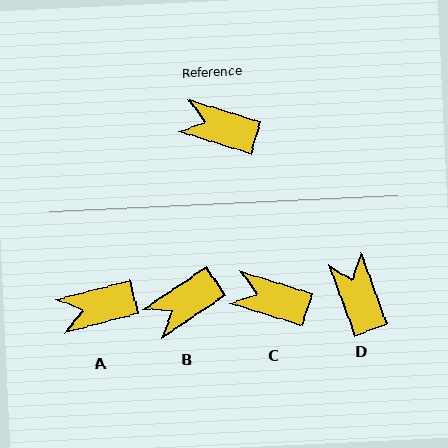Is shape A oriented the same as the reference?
No, it is off by about 32 degrees.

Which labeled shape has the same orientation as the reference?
C.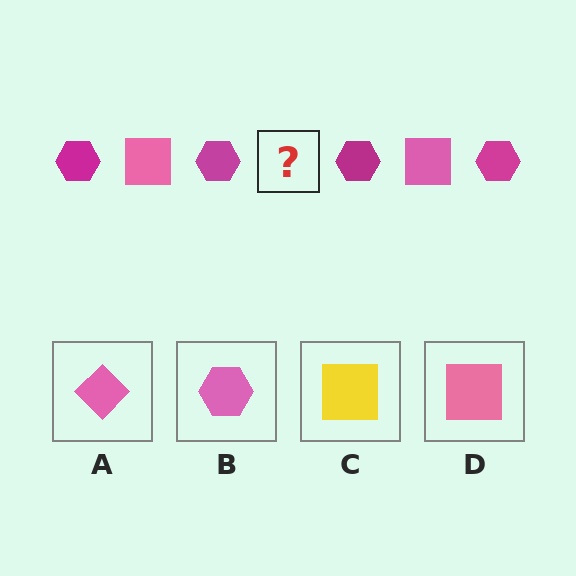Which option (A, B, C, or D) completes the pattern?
D.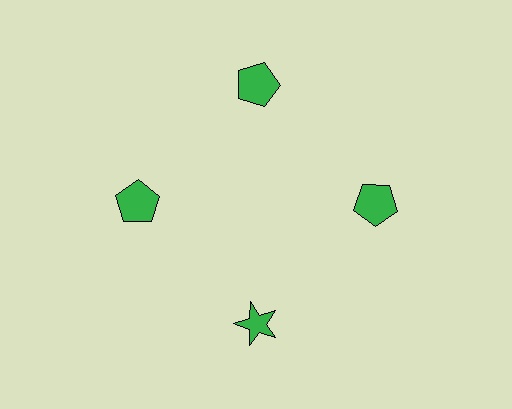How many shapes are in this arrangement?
There are 4 shapes arranged in a ring pattern.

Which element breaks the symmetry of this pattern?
The green star at roughly the 6 o'clock position breaks the symmetry. All other shapes are green pentagons.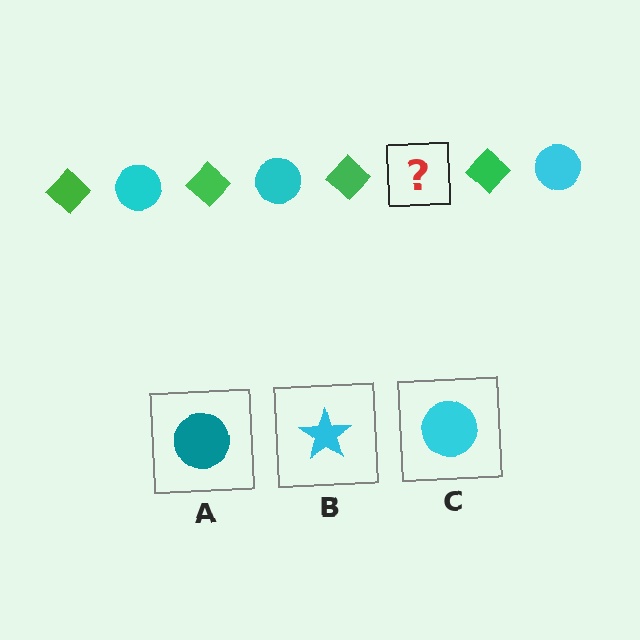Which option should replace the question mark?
Option C.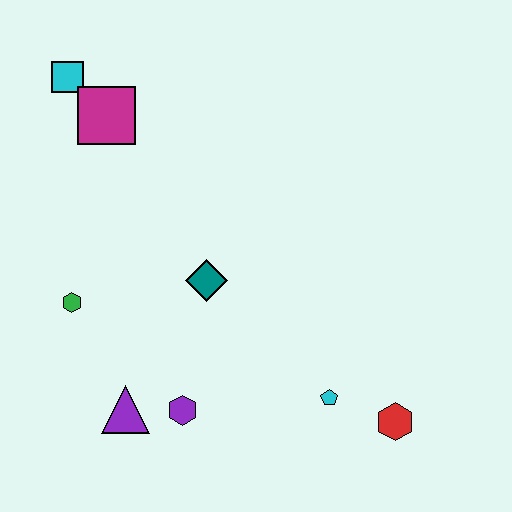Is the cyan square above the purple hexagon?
Yes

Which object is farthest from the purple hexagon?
The cyan square is farthest from the purple hexagon.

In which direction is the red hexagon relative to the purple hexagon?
The red hexagon is to the right of the purple hexagon.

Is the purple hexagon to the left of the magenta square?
No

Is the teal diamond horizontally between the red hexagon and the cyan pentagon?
No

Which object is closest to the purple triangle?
The purple hexagon is closest to the purple triangle.